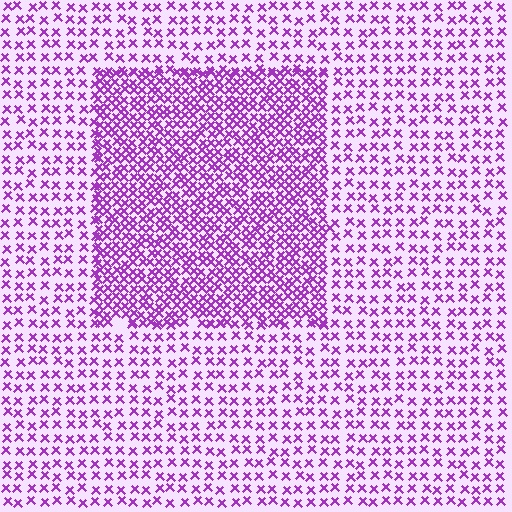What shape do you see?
I see a rectangle.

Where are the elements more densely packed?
The elements are more densely packed inside the rectangle boundary.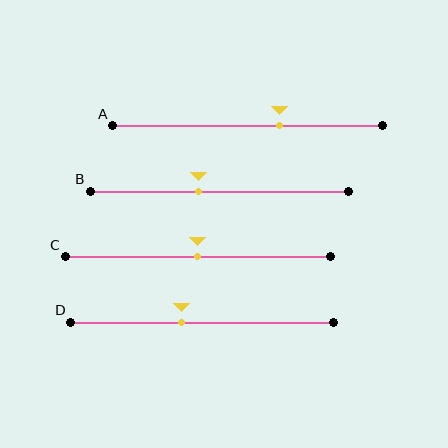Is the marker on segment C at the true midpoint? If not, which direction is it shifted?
Yes, the marker on segment C is at the true midpoint.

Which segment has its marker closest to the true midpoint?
Segment C has its marker closest to the true midpoint.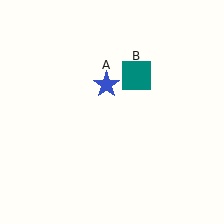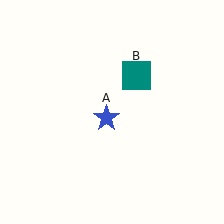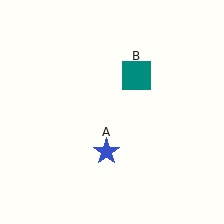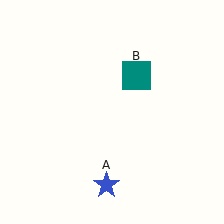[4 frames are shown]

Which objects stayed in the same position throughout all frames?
Teal square (object B) remained stationary.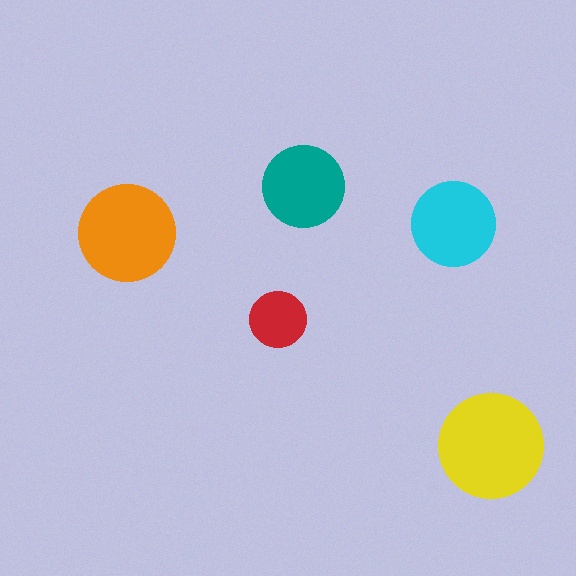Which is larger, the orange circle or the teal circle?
The orange one.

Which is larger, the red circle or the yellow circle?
The yellow one.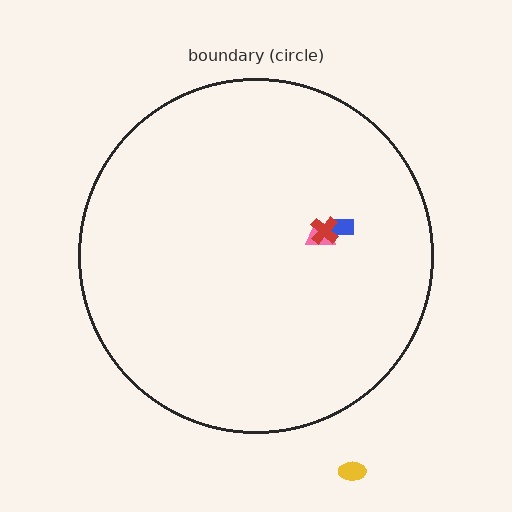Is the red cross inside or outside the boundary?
Inside.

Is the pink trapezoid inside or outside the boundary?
Inside.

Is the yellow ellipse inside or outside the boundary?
Outside.